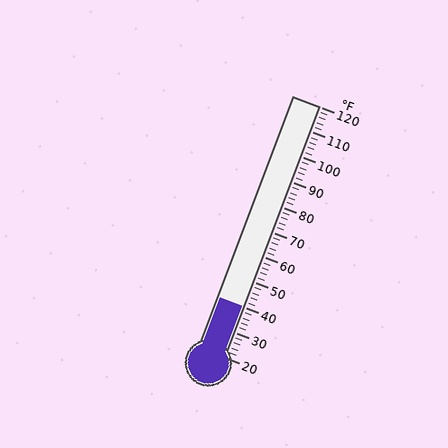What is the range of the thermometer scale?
The thermometer scale ranges from 20°F to 120°F.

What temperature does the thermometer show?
The thermometer shows approximately 40°F.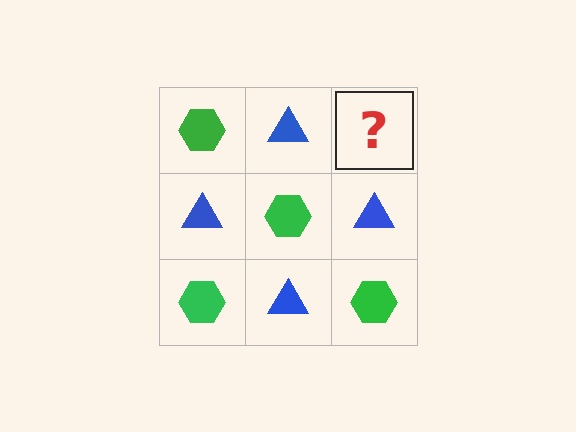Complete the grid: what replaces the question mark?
The question mark should be replaced with a green hexagon.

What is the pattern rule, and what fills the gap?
The rule is that it alternates green hexagon and blue triangle in a checkerboard pattern. The gap should be filled with a green hexagon.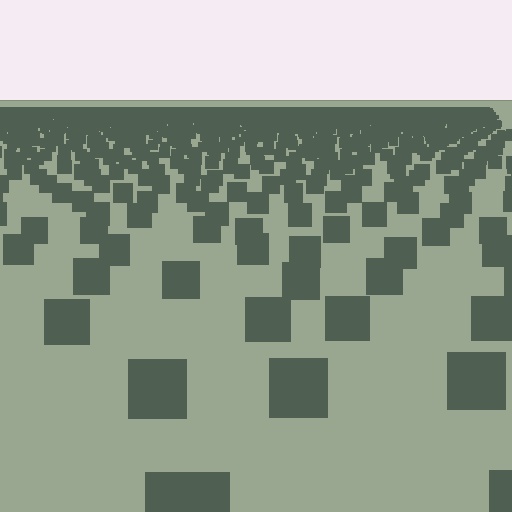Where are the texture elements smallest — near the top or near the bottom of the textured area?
Near the top.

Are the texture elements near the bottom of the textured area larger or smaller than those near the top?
Larger. Near the bottom, elements are closer to the viewer and appear at a bigger on-screen size.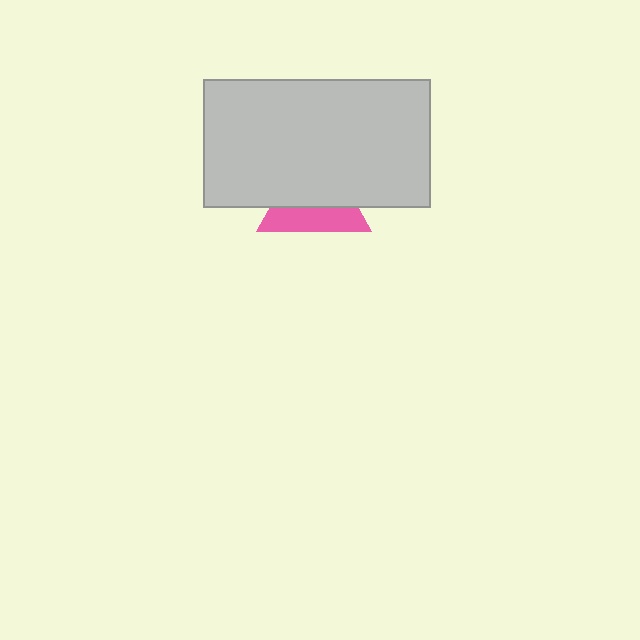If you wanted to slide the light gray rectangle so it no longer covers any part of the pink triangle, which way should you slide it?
Slide it up — that is the most direct way to separate the two shapes.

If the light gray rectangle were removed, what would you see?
You would see the complete pink triangle.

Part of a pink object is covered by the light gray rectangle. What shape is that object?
It is a triangle.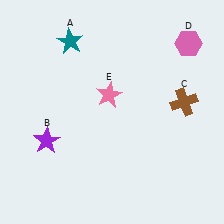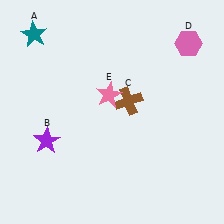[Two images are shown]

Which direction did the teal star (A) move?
The teal star (A) moved left.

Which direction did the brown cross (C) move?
The brown cross (C) moved left.